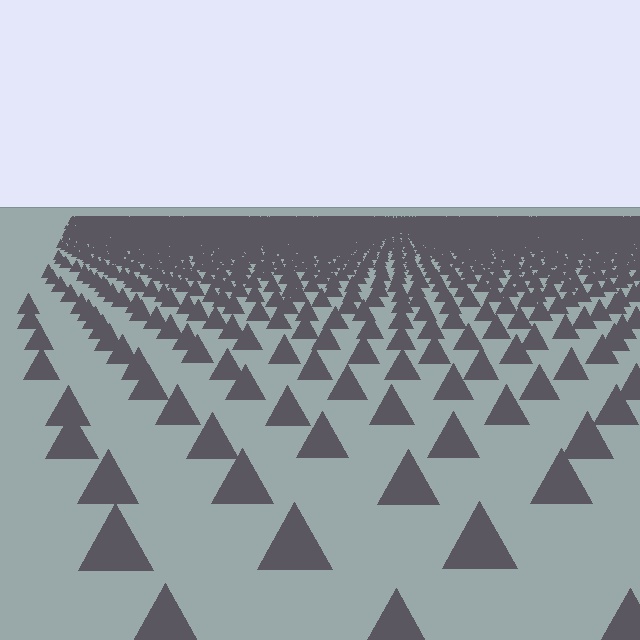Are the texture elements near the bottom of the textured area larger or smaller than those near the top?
Larger. Near the bottom, elements are closer to the viewer and appear at a bigger on-screen size.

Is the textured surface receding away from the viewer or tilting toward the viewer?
The surface is receding away from the viewer. Texture elements get smaller and denser toward the top.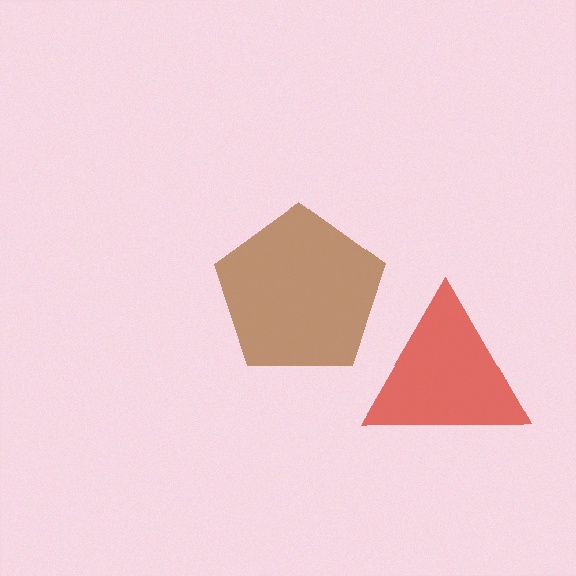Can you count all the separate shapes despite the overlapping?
Yes, there are 2 separate shapes.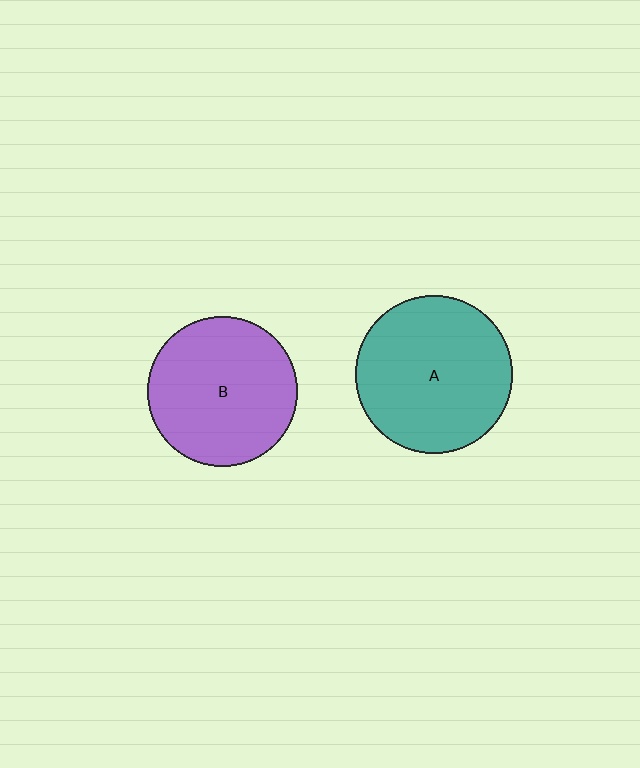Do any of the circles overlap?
No, none of the circles overlap.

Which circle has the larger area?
Circle A (teal).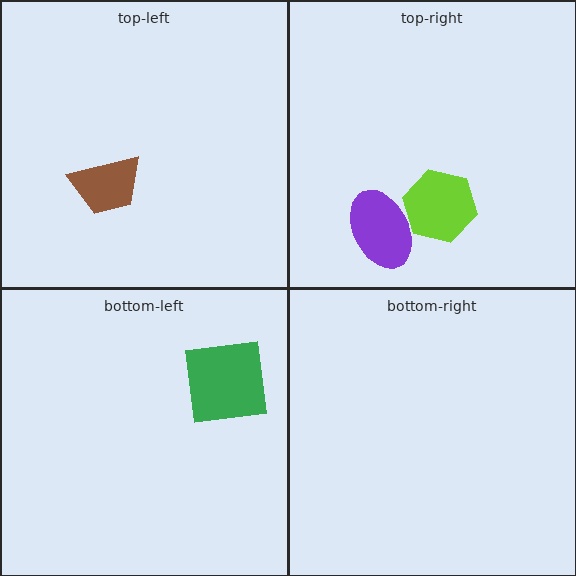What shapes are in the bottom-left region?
The green square.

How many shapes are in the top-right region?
2.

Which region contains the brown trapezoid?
The top-left region.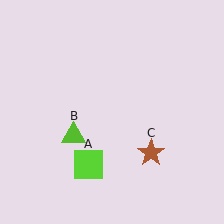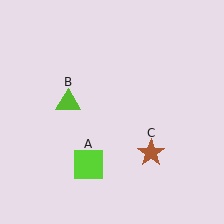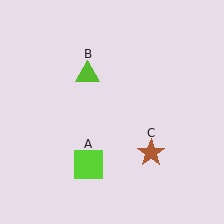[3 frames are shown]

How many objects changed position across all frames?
1 object changed position: lime triangle (object B).